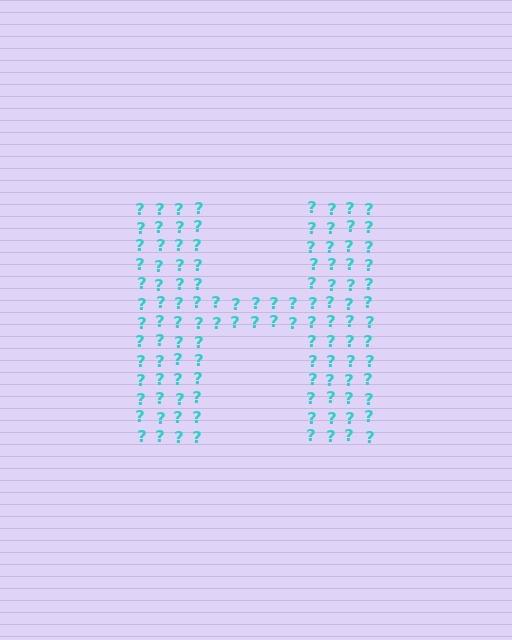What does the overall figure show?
The overall figure shows the letter H.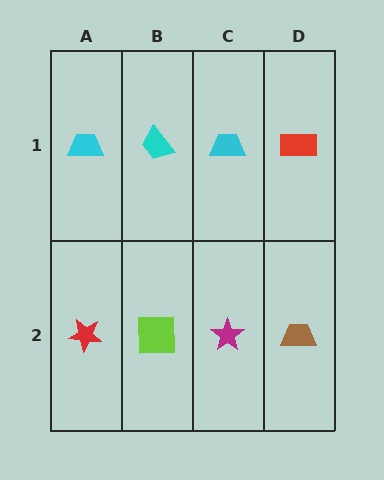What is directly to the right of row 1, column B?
A cyan trapezoid.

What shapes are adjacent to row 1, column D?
A brown trapezoid (row 2, column D), a cyan trapezoid (row 1, column C).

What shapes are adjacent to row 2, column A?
A cyan trapezoid (row 1, column A), a lime square (row 2, column B).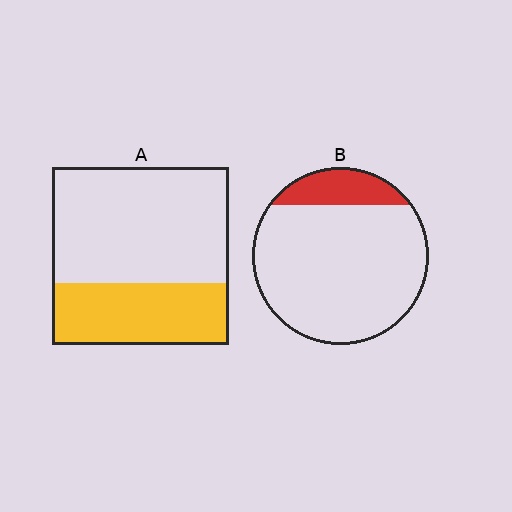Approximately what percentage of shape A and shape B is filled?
A is approximately 35% and B is approximately 15%.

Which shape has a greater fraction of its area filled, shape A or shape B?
Shape A.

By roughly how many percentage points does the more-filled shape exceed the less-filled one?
By roughly 20 percentage points (A over B).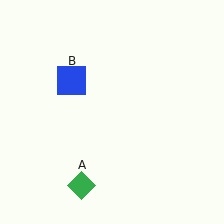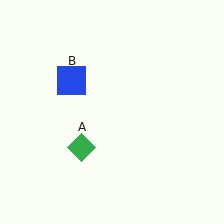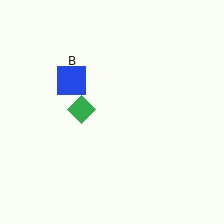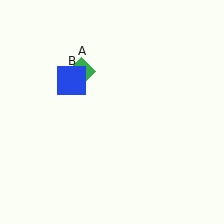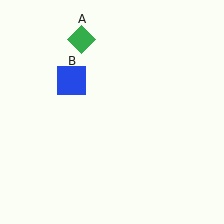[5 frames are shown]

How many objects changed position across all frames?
1 object changed position: green diamond (object A).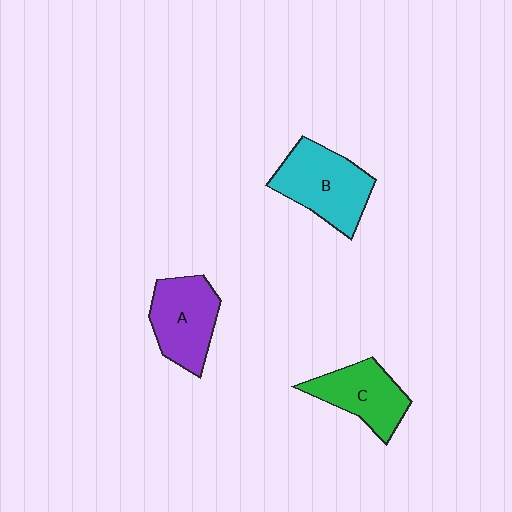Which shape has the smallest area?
Shape C (green).